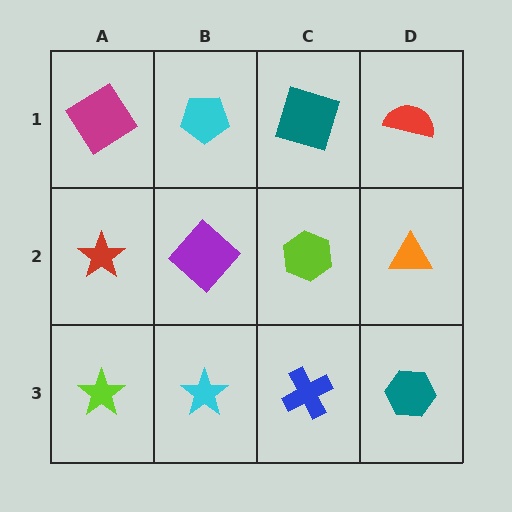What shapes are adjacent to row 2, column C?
A teal square (row 1, column C), a blue cross (row 3, column C), a purple diamond (row 2, column B), an orange triangle (row 2, column D).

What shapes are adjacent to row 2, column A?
A magenta diamond (row 1, column A), a lime star (row 3, column A), a purple diamond (row 2, column B).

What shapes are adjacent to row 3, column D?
An orange triangle (row 2, column D), a blue cross (row 3, column C).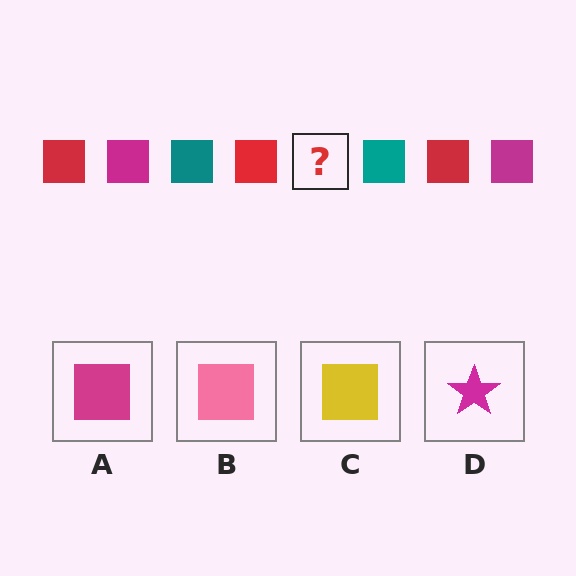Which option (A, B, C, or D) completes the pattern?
A.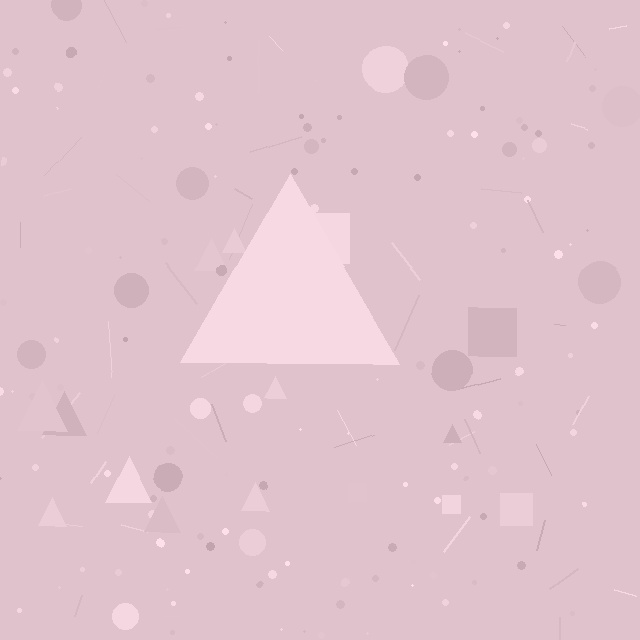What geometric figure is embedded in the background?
A triangle is embedded in the background.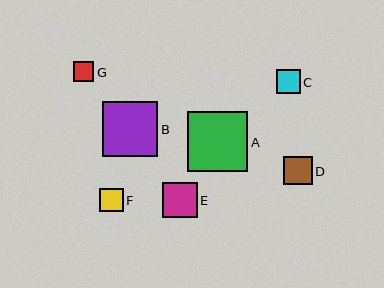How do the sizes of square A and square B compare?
Square A and square B are approximately the same size.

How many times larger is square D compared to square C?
Square D is approximately 1.2 times the size of square C.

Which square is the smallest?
Square G is the smallest with a size of approximately 20 pixels.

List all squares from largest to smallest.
From largest to smallest: A, B, E, D, C, F, G.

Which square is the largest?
Square A is the largest with a size of approximately 60 pixels.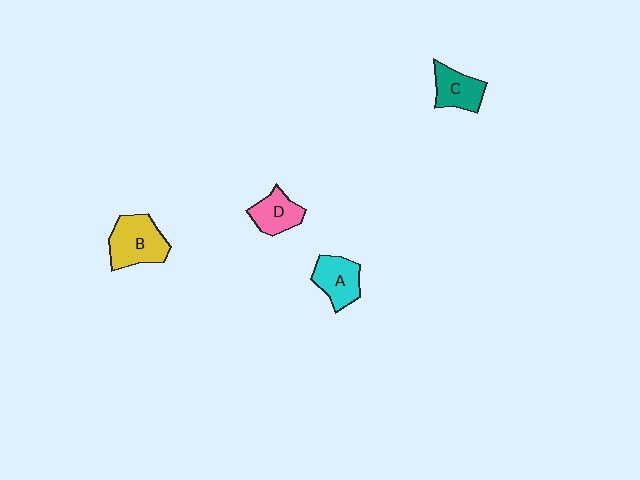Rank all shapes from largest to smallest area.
From largest to smallest: B (yellow), A (cyan), C (teal), D (pink).